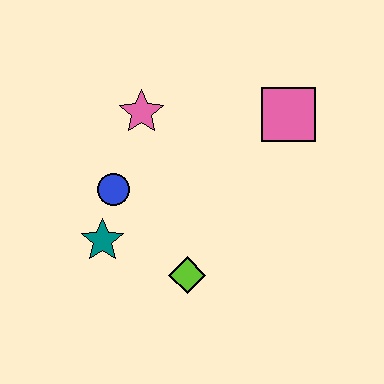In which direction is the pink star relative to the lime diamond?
The pink star is above the lime diamond.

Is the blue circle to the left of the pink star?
Yes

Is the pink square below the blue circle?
No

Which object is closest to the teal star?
The blue circle is closest to the teal star.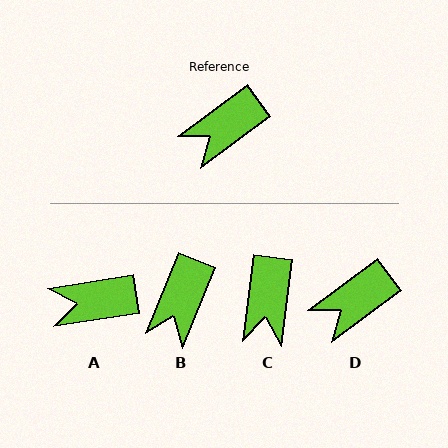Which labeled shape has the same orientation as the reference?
D.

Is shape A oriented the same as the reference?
No, it is off by about 27 degrees.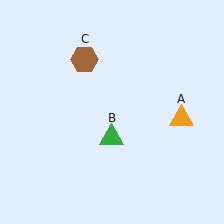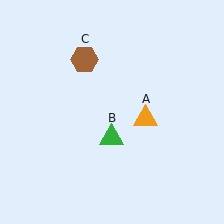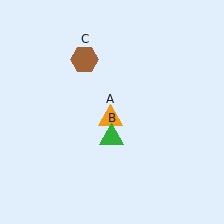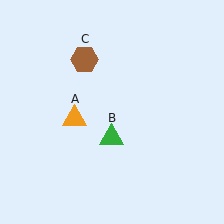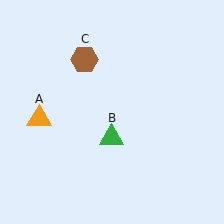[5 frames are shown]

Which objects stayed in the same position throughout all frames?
Green triangle (object B) and brown hexagon (object C) remained stationary.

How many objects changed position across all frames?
1 object changed position: orange triangle (object A).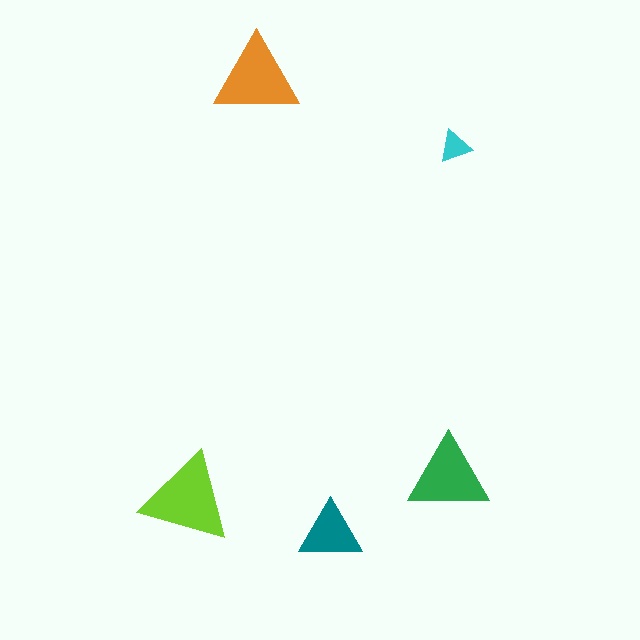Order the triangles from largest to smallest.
the lime one, the orange one, the green one, the teal one, the cyan one.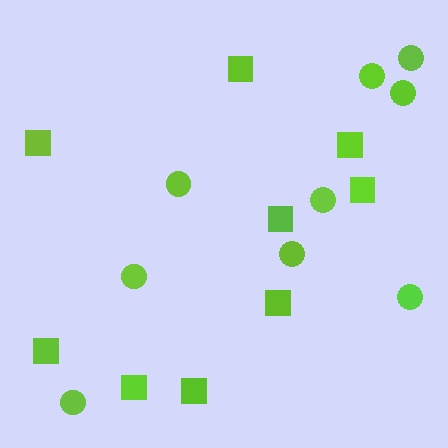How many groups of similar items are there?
There are 2 groups: one group of circles (9) and one group of squares (9).